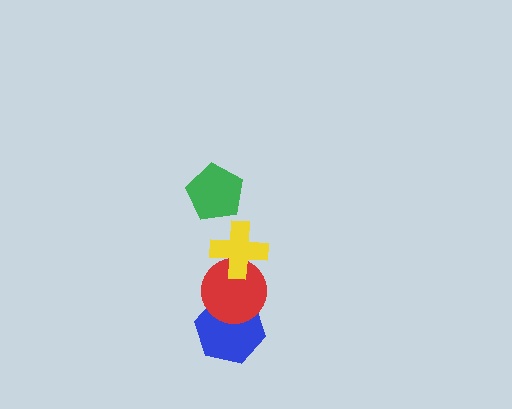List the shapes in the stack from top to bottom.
From top to bottom: the green pentagon, the yellow cross, the red circle, the blue hexagon.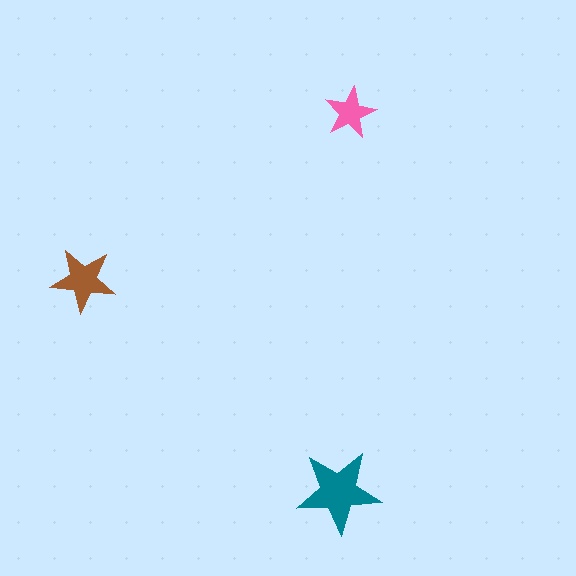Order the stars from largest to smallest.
the teal one, the brown one, the pink one.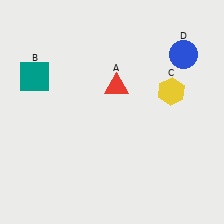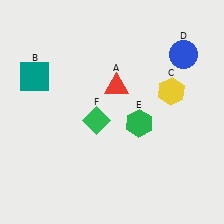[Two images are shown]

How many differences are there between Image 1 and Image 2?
There are 2 differences between the two images.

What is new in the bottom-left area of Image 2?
A green diamond (F) was added in the bottom-left area of Image 2.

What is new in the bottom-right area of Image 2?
A green hexagon (E) was added in the bottom-right area of Image 2.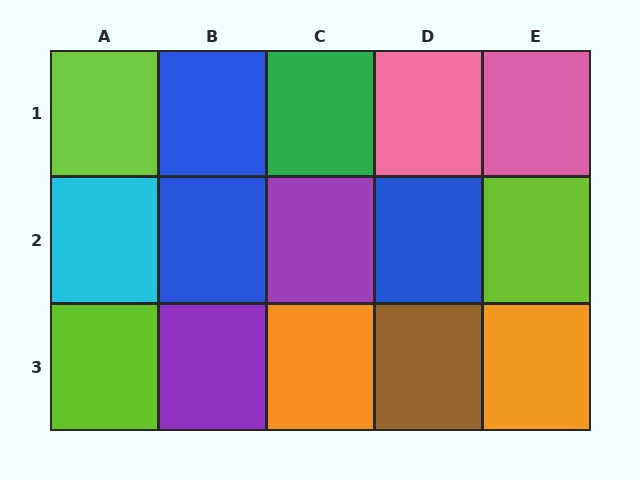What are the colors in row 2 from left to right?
Cyan, blue, purple, blue, lime.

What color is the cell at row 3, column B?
Purple.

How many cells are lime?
3 cells are lime.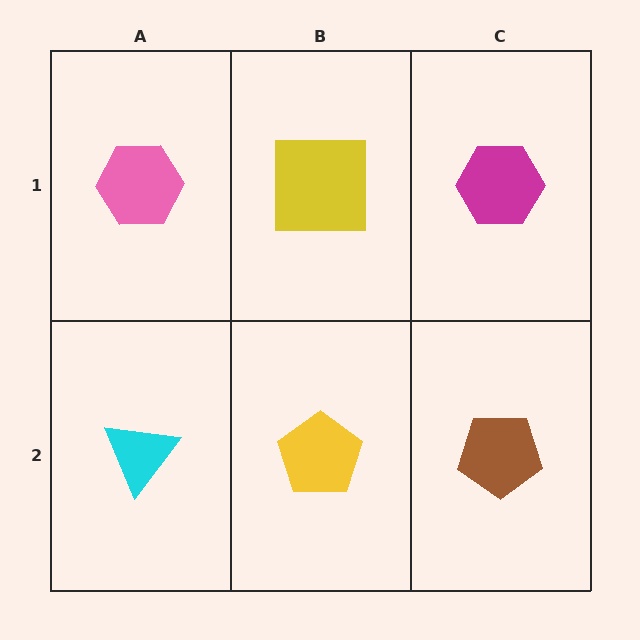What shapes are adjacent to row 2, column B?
A yellow square (row 1, column B), a cyan triangle (row 2, column A), a brown pentagon (row 2, column C).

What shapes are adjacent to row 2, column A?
A pink hexagon (row 1, column A), a yellow pentagon (row 2, column B).